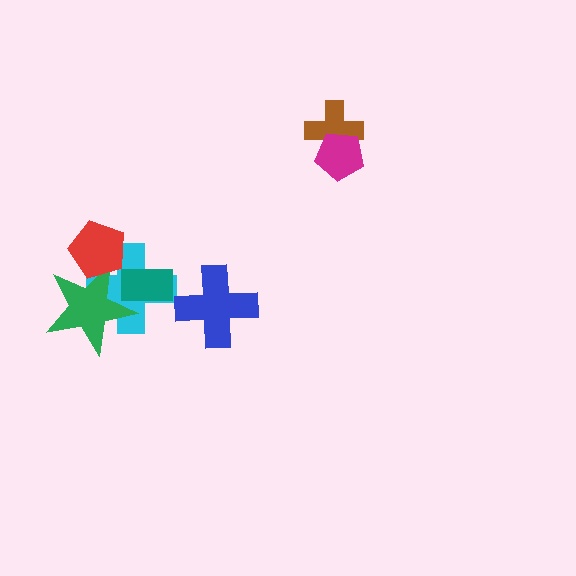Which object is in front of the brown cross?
The magenta pentagon is in front of the brown cross.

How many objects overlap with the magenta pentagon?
1 object overlaps with the magenta pentagon.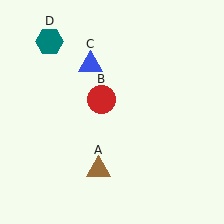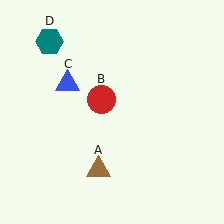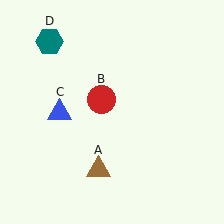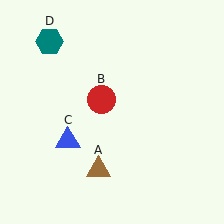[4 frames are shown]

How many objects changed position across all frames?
1 object changed position: blue triangle (object C).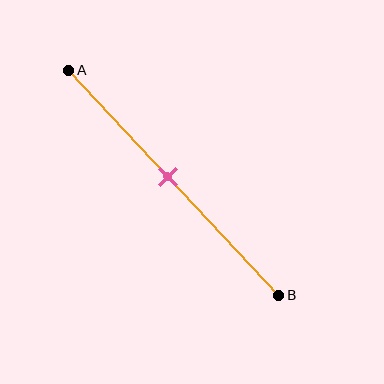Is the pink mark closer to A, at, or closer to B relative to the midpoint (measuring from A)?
The pink mark is approximately at the midpoint of segment AB.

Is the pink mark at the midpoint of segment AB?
Yes, the mark is approximately at the midpoint.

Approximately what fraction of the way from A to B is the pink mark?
The pink mark is approximately 45% of the way from A to B.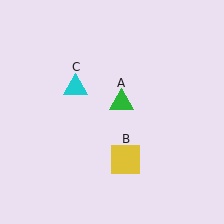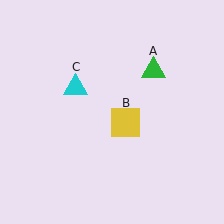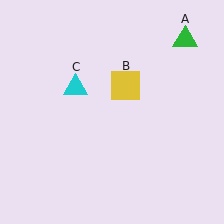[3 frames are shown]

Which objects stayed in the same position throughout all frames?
Cyan triangle (object C) remained stationary.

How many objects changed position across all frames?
2 objects changed position: green triangle (object A), yellow square (object B).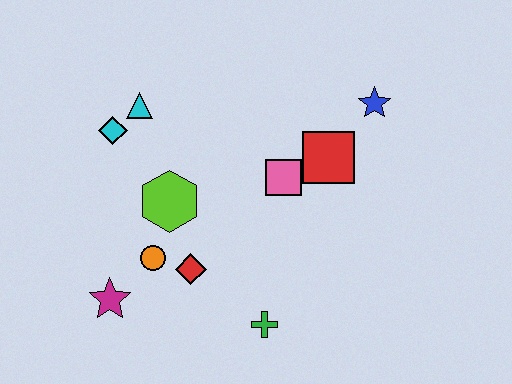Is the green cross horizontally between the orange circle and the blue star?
Yes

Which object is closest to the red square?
The pink square is closest to the red square.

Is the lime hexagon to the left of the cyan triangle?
No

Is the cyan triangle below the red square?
No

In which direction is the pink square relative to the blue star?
The pink square is to the left of the blue star.